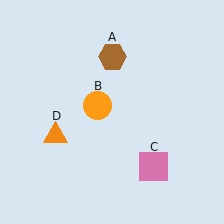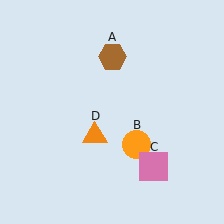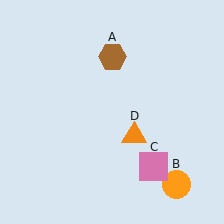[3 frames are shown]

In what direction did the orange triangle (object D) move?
The orange triangle (object D) moved right.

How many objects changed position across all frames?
2 objects changed position: orange circle (object B), orange triangle (object D).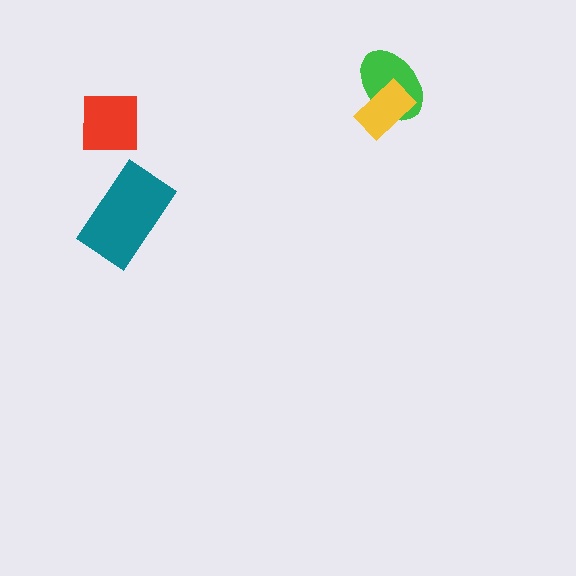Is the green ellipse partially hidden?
Yes, it is partially covered by another shape.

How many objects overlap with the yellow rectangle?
1 object overlaps with the yellow rectangle.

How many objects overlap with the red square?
0 objects overlap with the red square.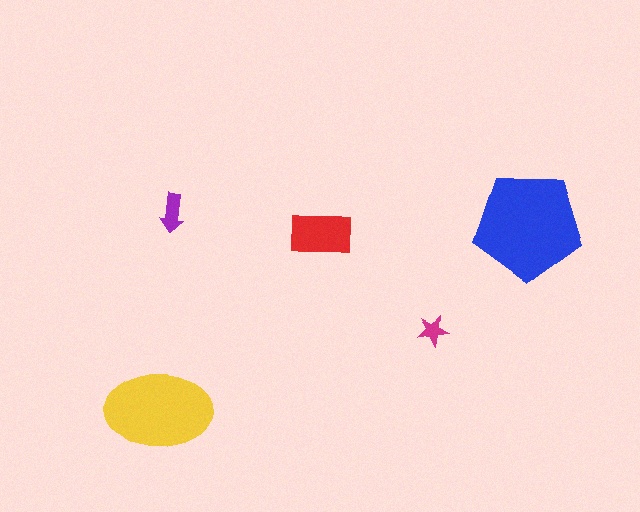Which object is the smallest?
The magenta star.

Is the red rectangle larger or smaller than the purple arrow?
Larger.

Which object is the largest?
The blue pentagon.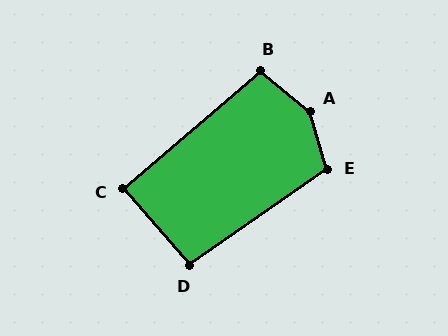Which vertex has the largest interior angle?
A, at approximately 145 degrees.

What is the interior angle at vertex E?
Approximately 109 degrees (obtuse).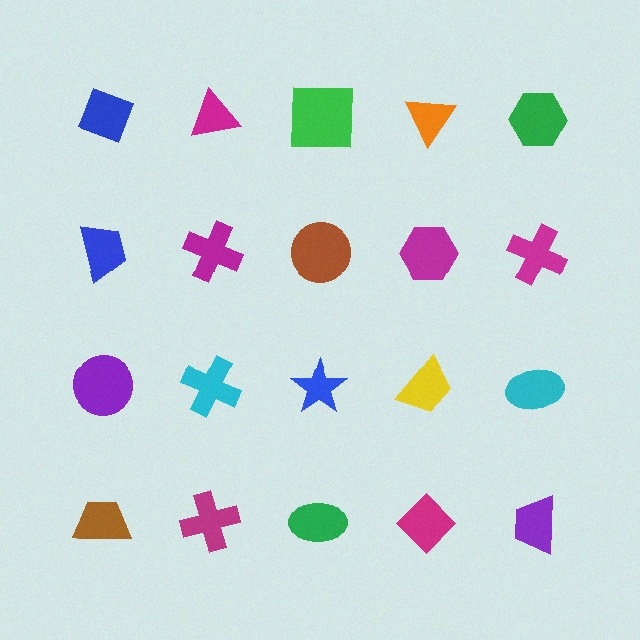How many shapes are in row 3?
5 shapes.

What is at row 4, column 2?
A magenta cross.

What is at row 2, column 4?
A magenta hexagon.